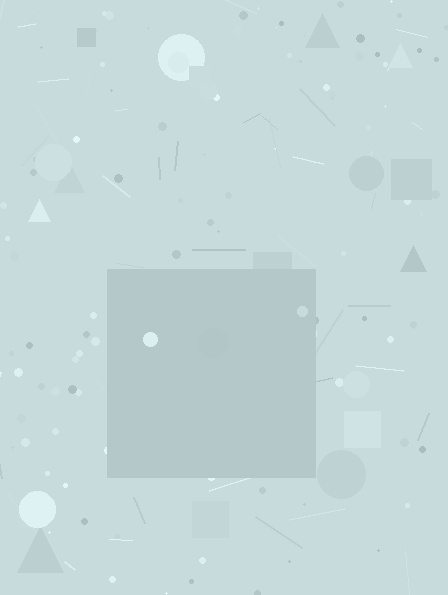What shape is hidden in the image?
A square is hidden in the image.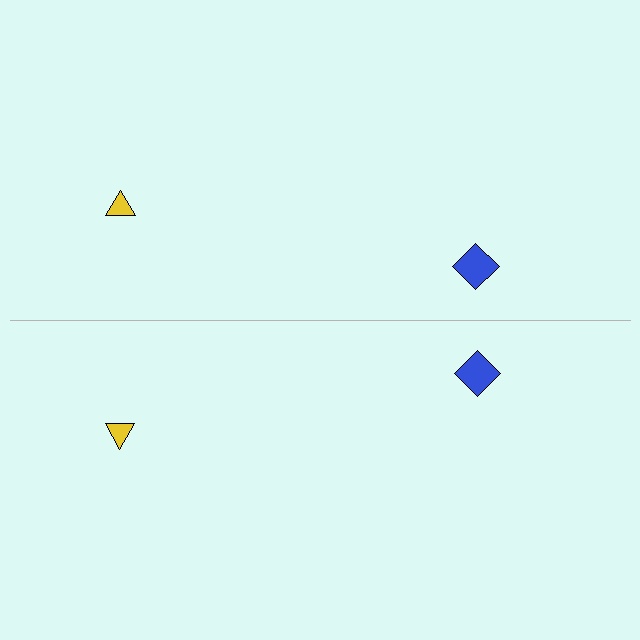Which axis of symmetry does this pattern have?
The pattern has a horizontal axis of symmetry running through the center of the image.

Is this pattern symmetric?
Yes, this pattern has bilateral (reflection) symmetry.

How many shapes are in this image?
There are 4 shapes in this image.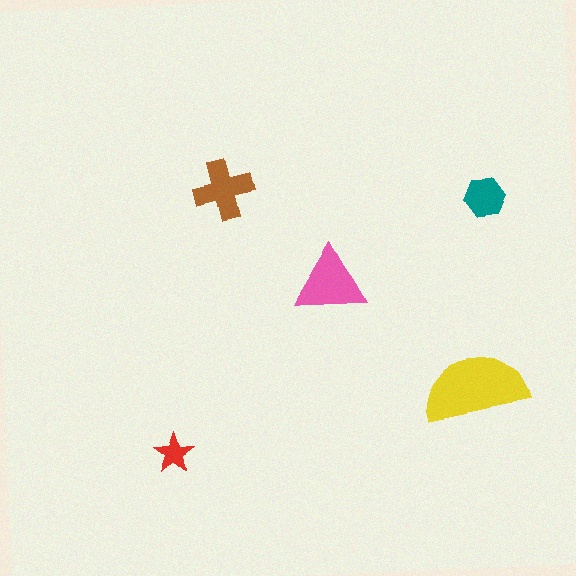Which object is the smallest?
The red star.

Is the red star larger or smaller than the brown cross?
Smaller.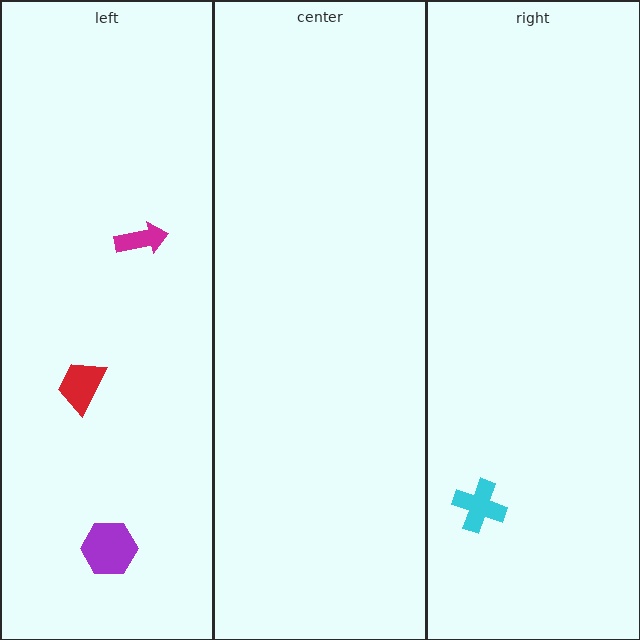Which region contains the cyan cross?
The right region.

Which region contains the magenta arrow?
The left region.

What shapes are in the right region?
The cyan cross.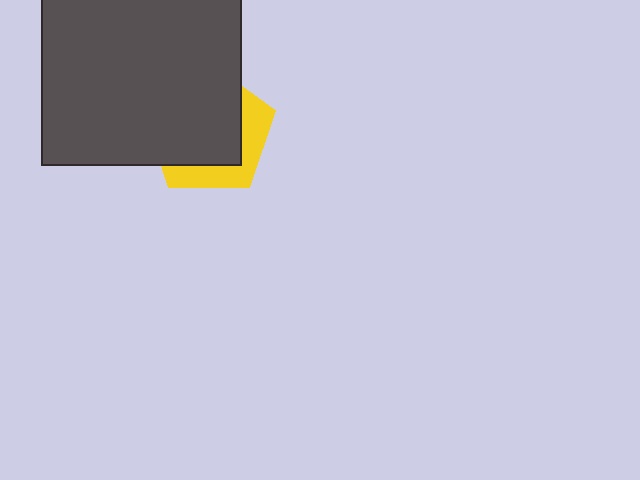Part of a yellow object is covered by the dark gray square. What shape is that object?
It is a pentagon.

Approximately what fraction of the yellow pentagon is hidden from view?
Roughly 67% of the yellow pentagon is hidden behind the dark gray square.